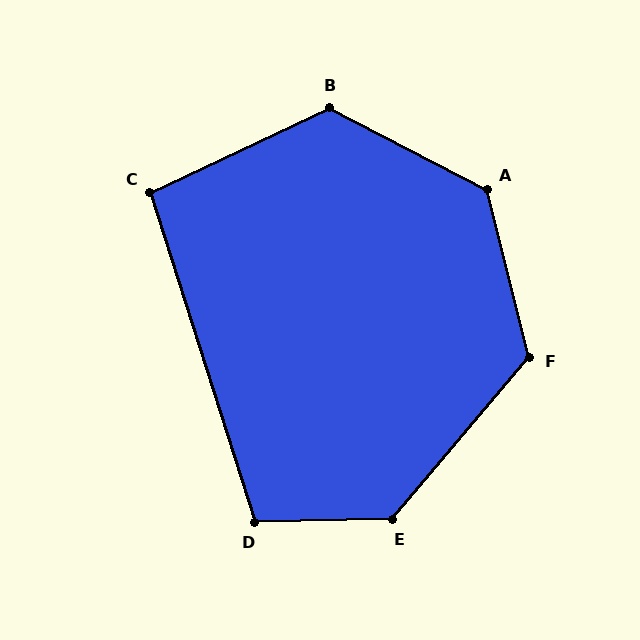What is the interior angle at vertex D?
Approximately 107 degrees (obtuse).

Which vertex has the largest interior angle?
E, at approximately 131 degrees.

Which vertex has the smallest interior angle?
C, at approximately 98 degrees.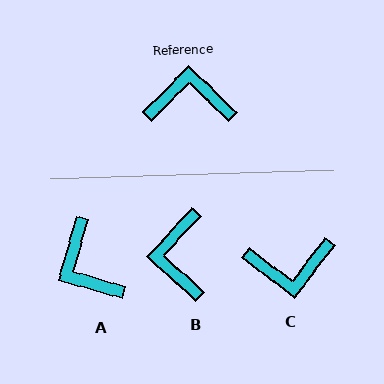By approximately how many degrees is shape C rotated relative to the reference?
Approximately 173 degrees clockwise.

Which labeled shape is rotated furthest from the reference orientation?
C, about 173 degrees away.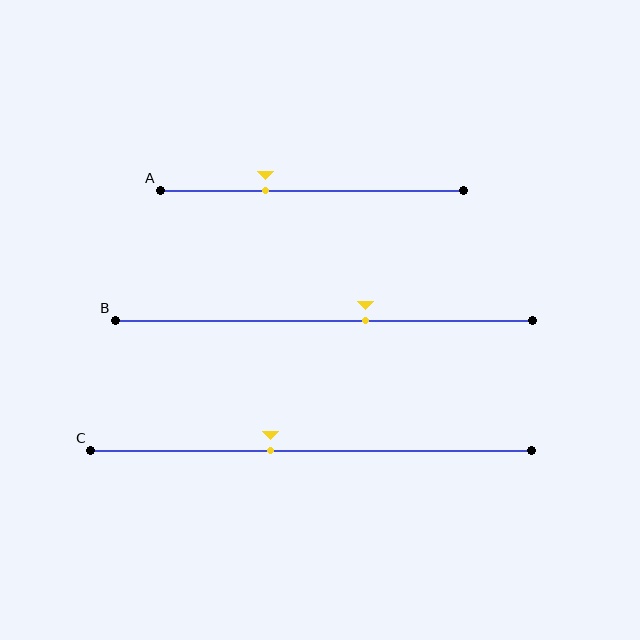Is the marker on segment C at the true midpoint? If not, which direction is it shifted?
No, the marker on segment C is shifted to the left by about 9% of the segment length.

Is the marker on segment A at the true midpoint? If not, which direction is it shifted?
No, the marker on segment A is shifted to the left by about 15% of the segment length.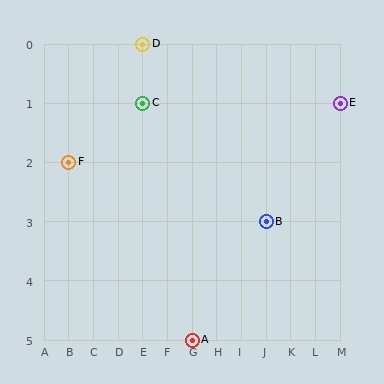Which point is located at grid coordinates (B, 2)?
Point F is at (B, 2).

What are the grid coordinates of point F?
Point F is at grid coordinates (B, 2).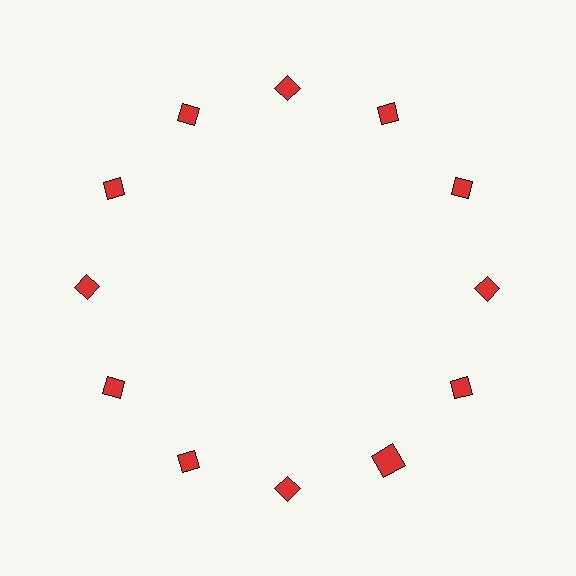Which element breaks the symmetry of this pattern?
The red square at roughly the 5 o'clock position breaks the symmetry. All other shapes are red diamonds.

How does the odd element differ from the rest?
It has a different shape: square instead of diamond.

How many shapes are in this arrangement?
There are 12 shapes arranged in a ring pattern.